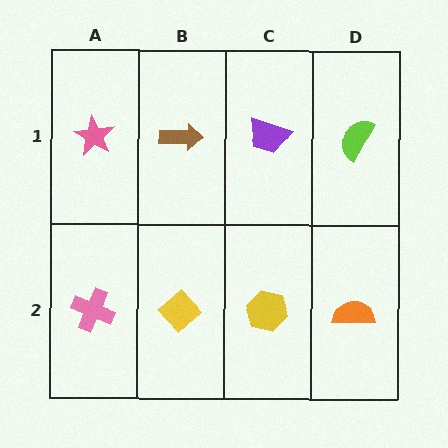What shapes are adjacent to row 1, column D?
An orange semicircle (row 2, column D), a purple trapezoid (row 1, column C).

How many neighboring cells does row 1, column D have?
2.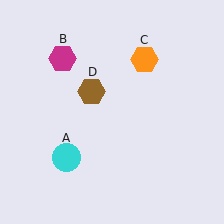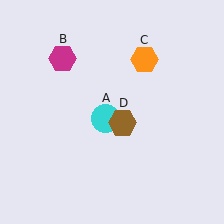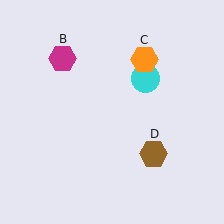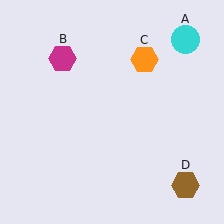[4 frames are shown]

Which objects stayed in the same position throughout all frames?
Magenta hexagon (object B) and orange hexagon (object C) remained stationary.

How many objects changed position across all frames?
2 objects changed position: cyan circle (object A), brown hexagon (object D).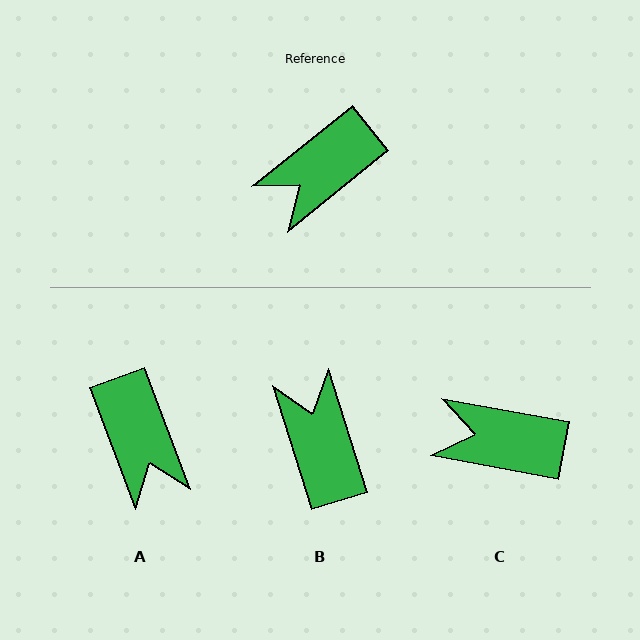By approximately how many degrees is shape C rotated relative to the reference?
Approximately 49 degrees clockwise.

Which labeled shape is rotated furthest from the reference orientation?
B, about 112 degrees away.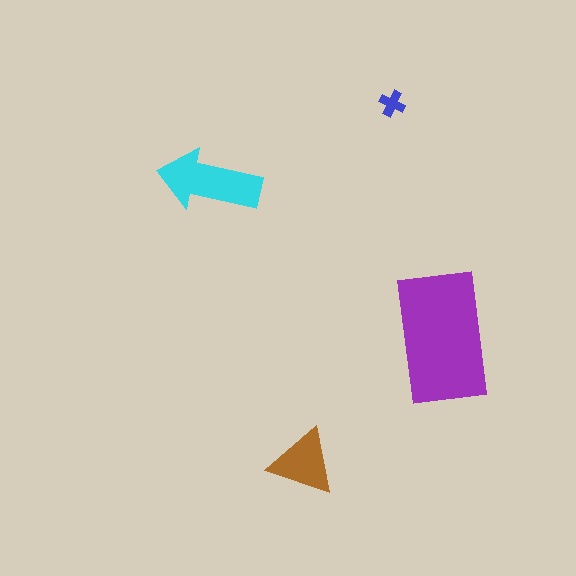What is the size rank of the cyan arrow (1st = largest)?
2nd.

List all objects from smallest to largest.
The blue cross, the brown triangle, the cyan arrow, the purple rectangle.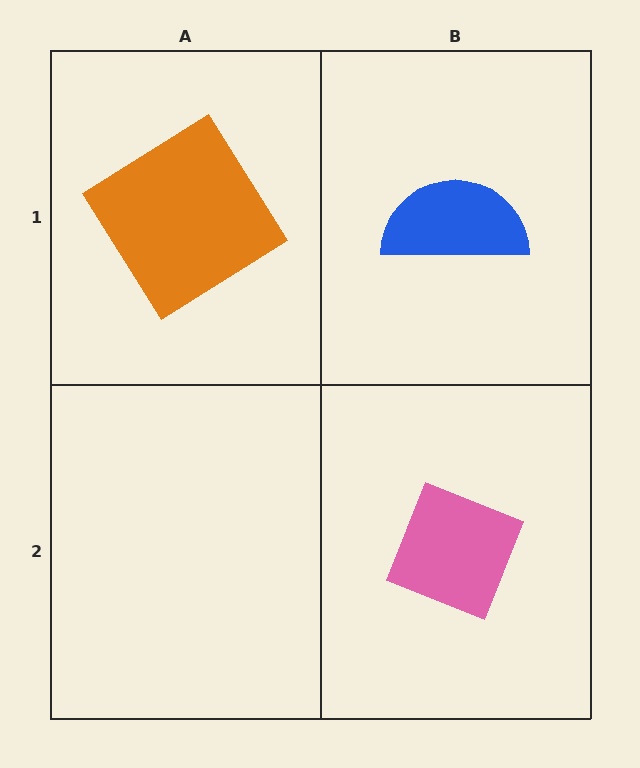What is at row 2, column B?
A pink diamond.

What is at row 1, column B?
A blue semicircle.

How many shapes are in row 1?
2 shapes.